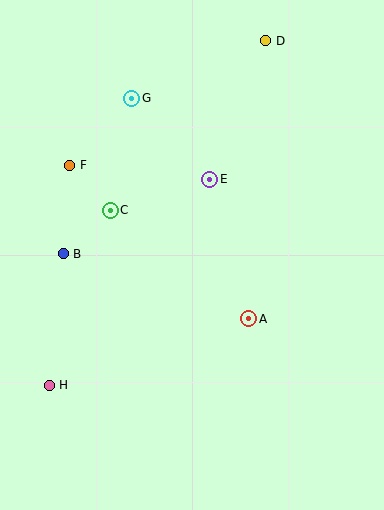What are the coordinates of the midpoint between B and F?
The midpoint between B and F is at (66, 210).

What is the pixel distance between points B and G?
The distance between B and G is 170 pixels.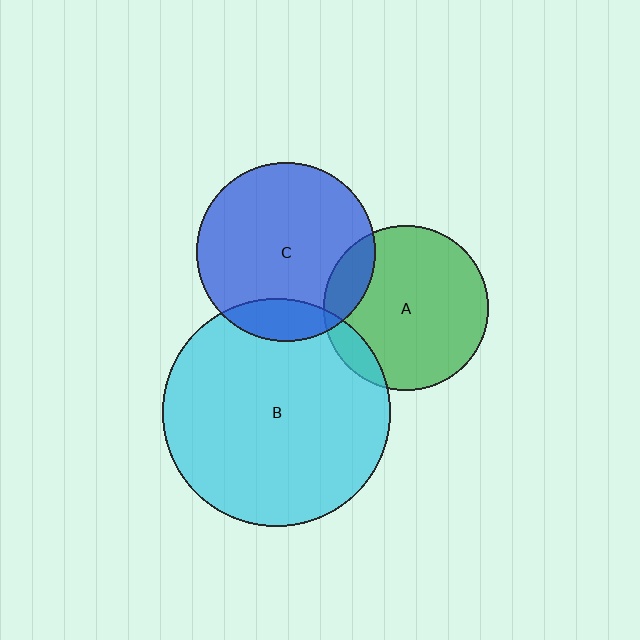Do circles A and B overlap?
Yes.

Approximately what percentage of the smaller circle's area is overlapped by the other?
Approximately 10%.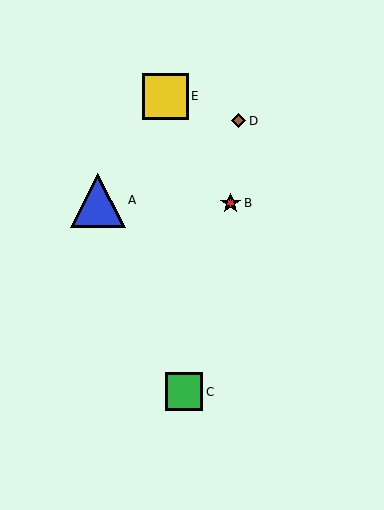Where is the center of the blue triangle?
The center of the blue triangle is at (98, 200).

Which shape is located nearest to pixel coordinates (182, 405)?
The green square (labeled C) at (184, 392) is nearest to that location.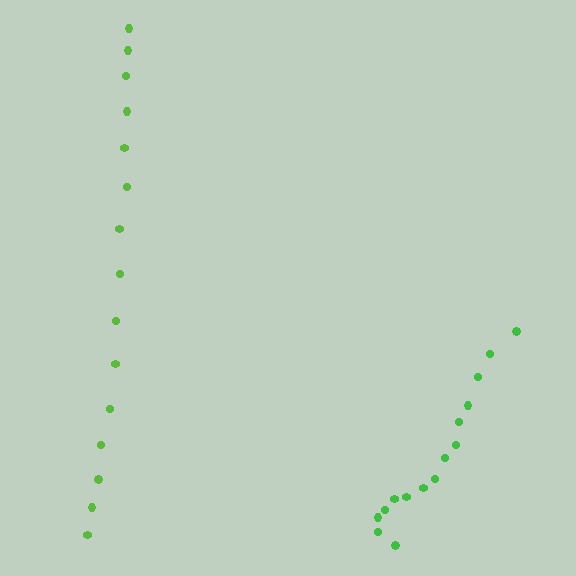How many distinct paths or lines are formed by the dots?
There are 2 distinct paths.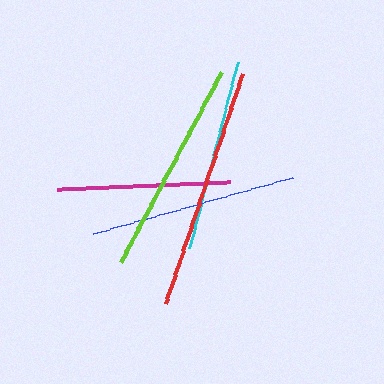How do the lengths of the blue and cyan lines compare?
The blue and cyan lines are approximately the same length.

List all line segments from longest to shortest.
From longest to shortest: red, lime, blue, cyan, magenta.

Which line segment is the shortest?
The magenta line is the shortest at approximately 172 pixels.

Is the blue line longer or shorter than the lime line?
The lime line is longer than the blue line.